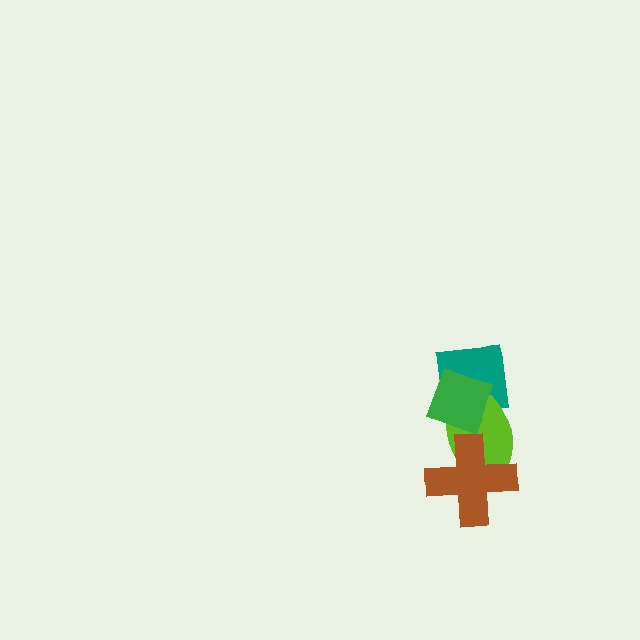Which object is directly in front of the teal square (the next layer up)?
The lime ellipse is directly in front of the teal square.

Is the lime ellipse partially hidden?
Yes, it is partially covered by another shape.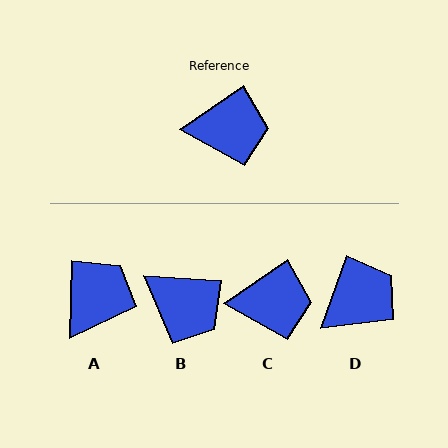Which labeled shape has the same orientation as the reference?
C.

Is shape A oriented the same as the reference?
No, it is off by about 54 degrees.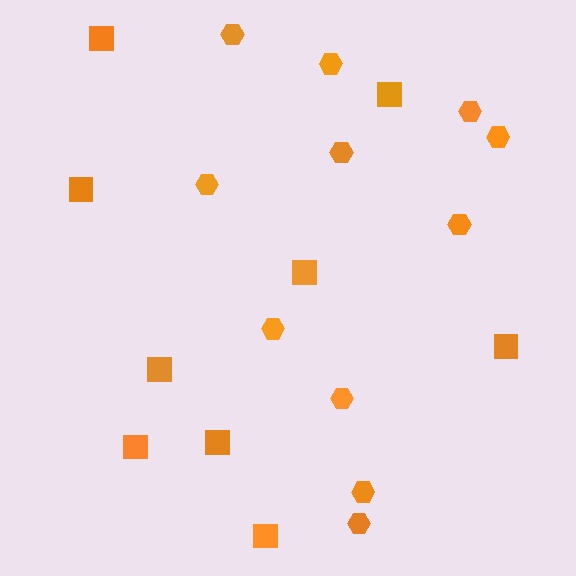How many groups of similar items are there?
There are 2 groups: one group of hexagons (11) and one group of squares (9).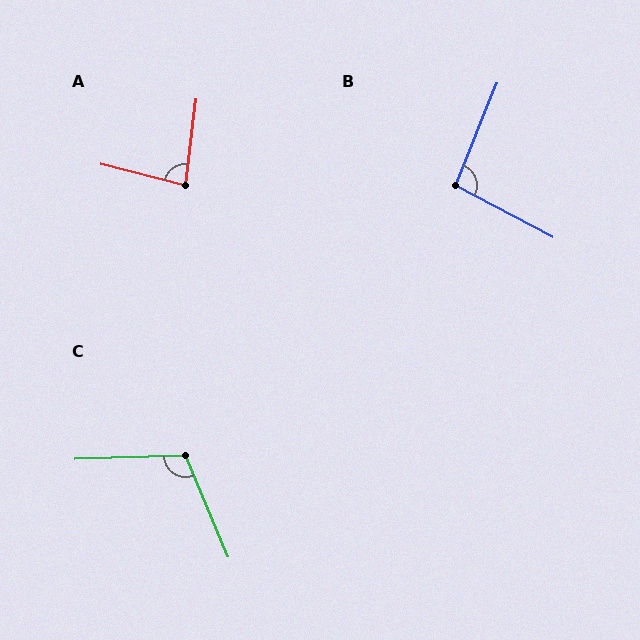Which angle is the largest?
C, at approximately 111 degrees.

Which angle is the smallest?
A, at approximately 83 degrees.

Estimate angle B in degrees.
Approximately 96 degrees.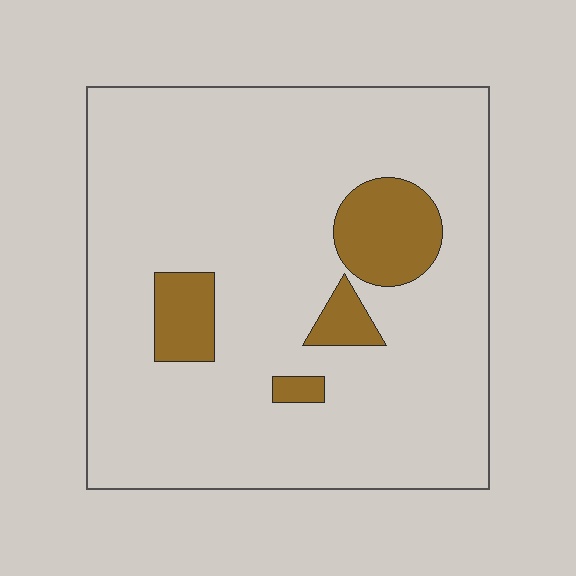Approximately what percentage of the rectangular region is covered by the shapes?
Approximately 10%.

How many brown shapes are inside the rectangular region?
4.